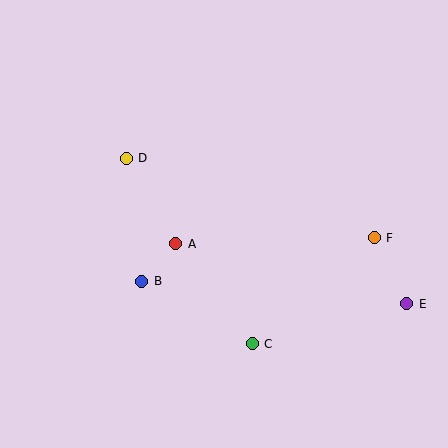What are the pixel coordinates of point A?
Point A is at (176, 244).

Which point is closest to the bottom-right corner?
Point E is closest to the bottom-right corner.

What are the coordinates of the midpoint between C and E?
The midpoint between C and E is at (329, 324).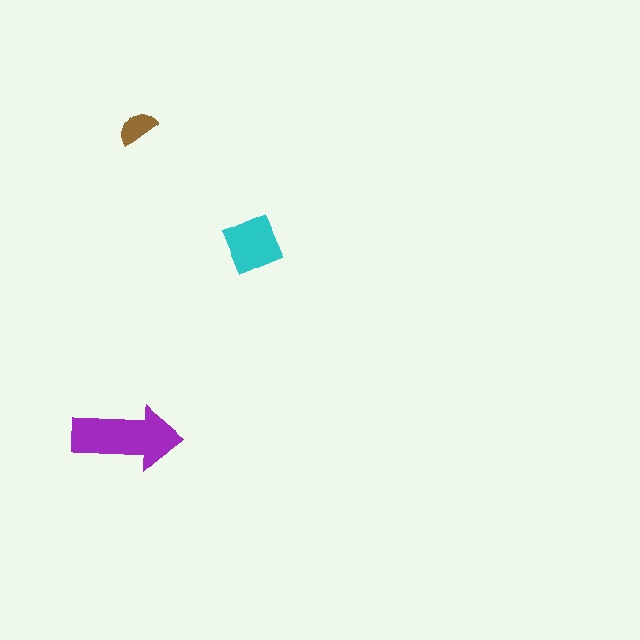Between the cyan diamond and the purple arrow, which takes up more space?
The purple arrow.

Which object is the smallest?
The brown semicircle.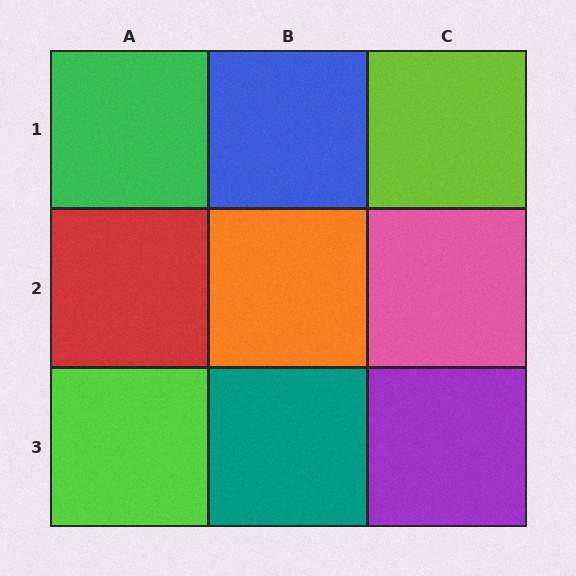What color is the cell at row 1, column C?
Lime.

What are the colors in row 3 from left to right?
Lime, teal, purple.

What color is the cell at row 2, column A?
Red.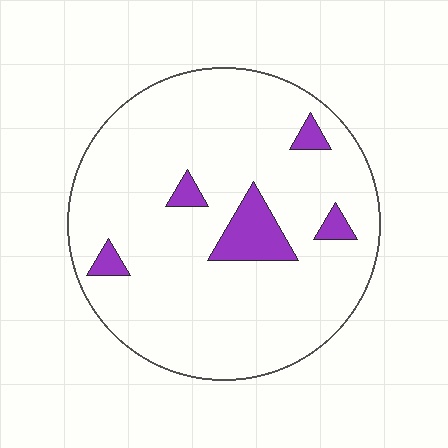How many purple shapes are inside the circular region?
5.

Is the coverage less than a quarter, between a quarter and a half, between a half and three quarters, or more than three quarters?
Less than a quarter.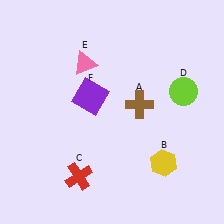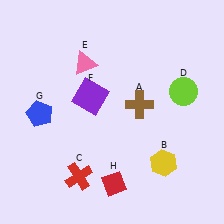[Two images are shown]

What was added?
A blue pentagon (G), a red diamond (H) were added in Image 2.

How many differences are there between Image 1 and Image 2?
There are 2 differences between the two images.